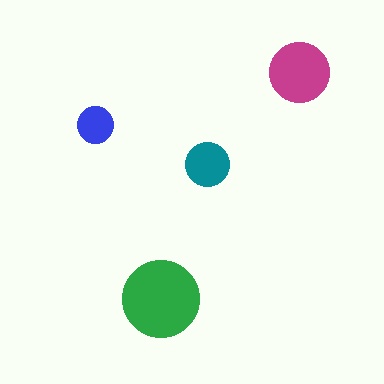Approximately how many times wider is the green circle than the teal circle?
About 1.5 times wider.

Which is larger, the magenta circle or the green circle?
The green one.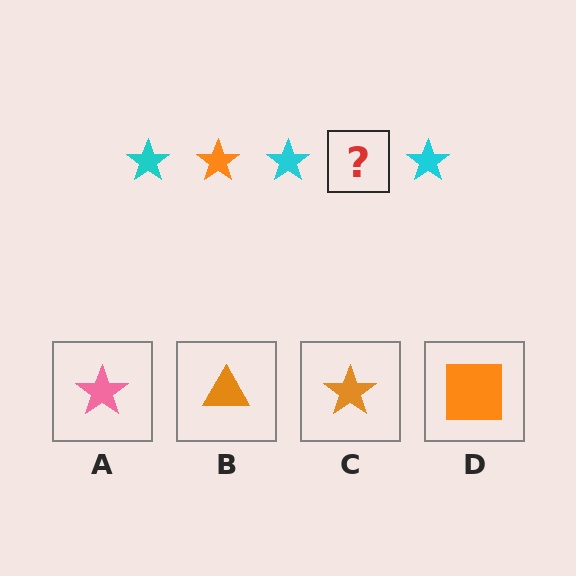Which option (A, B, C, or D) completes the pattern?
C.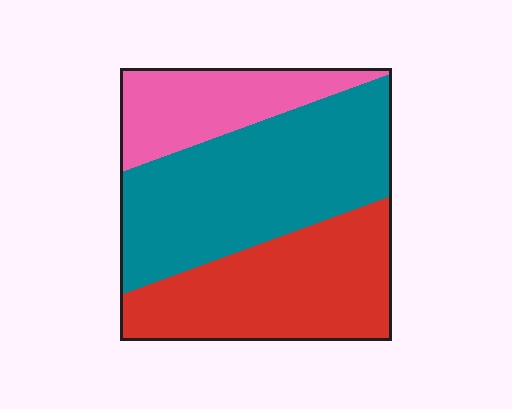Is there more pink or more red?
Red.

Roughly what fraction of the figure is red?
Red covers about 35% of the figure.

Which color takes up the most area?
Teal, at roughly 45%.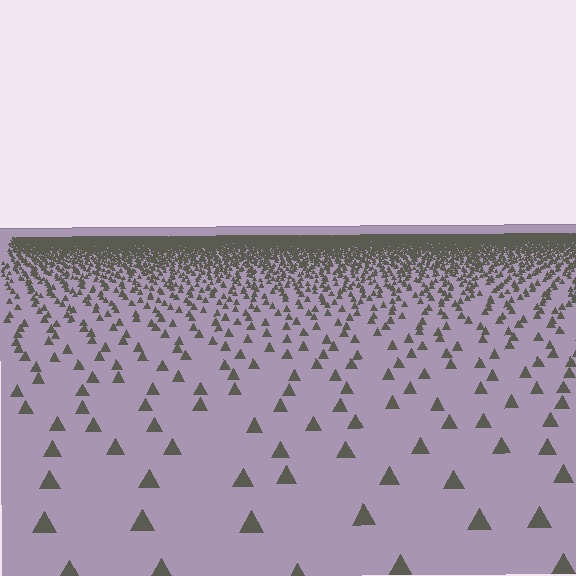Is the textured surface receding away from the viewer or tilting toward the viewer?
The surface is receding away from the viewer. Texture elements get smaller and denser toward the top.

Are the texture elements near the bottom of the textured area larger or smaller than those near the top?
Larger. Near the bottom, elements are closer to the viewer and appear at a bigger on-screen size.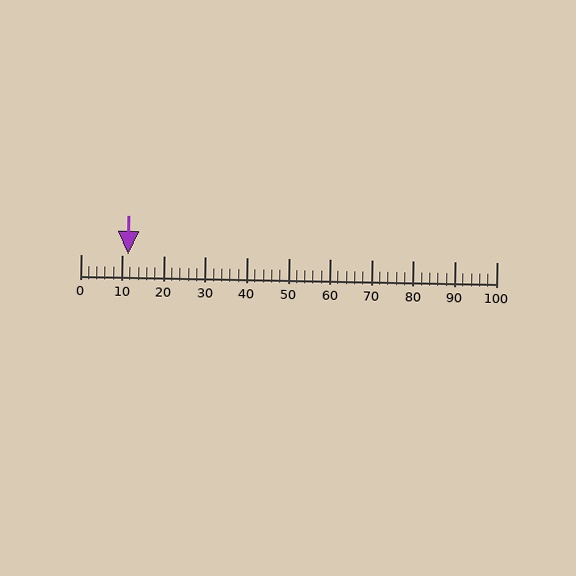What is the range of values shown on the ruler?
The ruler shows values from 0 to 100.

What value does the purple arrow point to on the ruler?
The purple arrow points to approximately 12.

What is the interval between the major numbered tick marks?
The major tick marks are spaced 10 units apart.